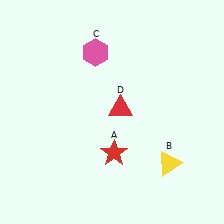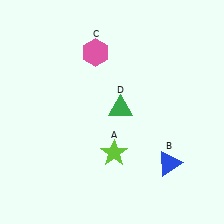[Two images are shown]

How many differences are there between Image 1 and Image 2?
There are 3 differences between the two images.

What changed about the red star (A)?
In Image 1, A is red. In Image 2, it changed to lime.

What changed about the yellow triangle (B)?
In Image 1, B is yellow. In Image 2, it changed to blue.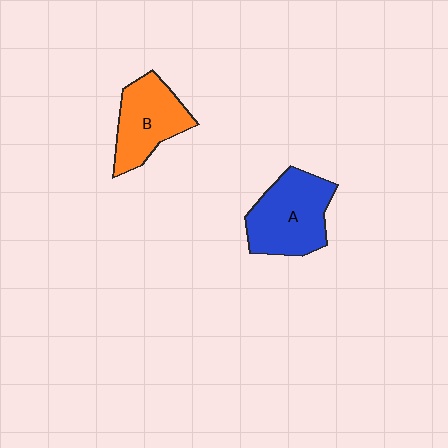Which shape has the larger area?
Shape A (blue).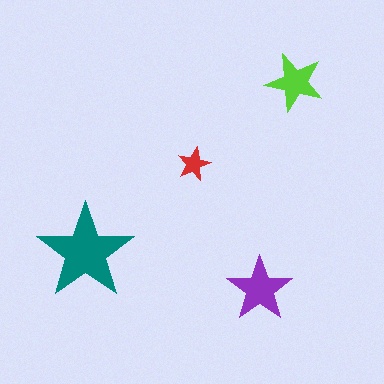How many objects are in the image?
There are 4 objects in the image.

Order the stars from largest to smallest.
the teal one, the purple one, the lime one, the red one.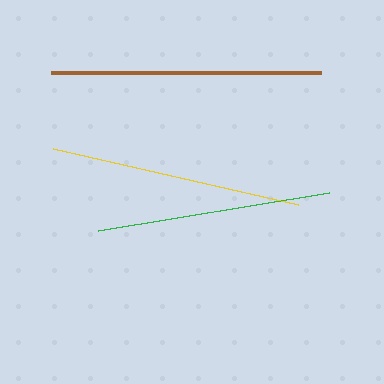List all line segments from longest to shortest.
From longest to shortest: brown, yellow, green.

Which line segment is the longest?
The brown line is the longest at approximately 269 pixels.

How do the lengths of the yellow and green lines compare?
The yellow and green lines are approximately the same length.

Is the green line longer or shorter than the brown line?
The brown line is longer than the green line.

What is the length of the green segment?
The green segment is approximately 234 pixels long.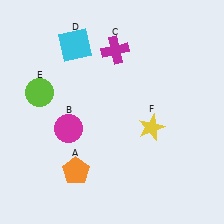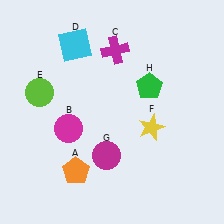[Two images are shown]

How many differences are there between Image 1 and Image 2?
There are 2 differences between the two images.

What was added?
A magenta circle (G), a green pentagon (H) were added in Image 2.